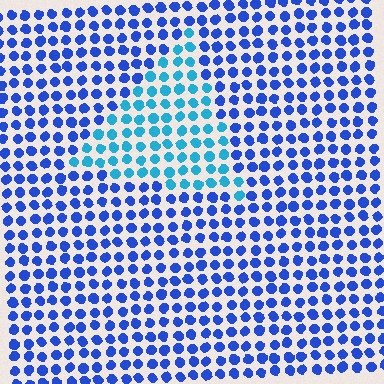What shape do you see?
I see a triangle.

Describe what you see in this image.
The image is filled with small blue elements in a uniform arrangement. A triangle-shaped region is visible where the elements are tinted to a slightly different hue, forming a subtle color boundary.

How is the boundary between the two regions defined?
The boundary is defined purely by a slight shift in hue (about 34 degrees). Spacing, size, and orientation are identical on both sides.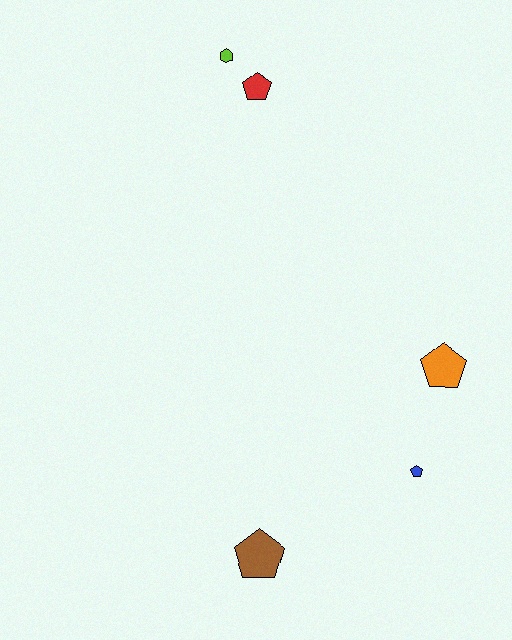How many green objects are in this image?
There are no green objects.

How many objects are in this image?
There are 5 objects.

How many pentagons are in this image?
There are 4 pentagons.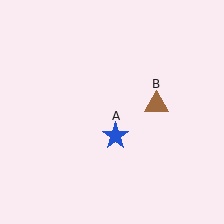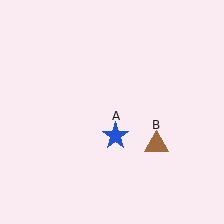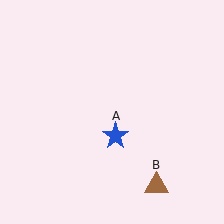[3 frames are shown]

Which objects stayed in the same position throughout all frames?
Blue star (object A) remained stationary.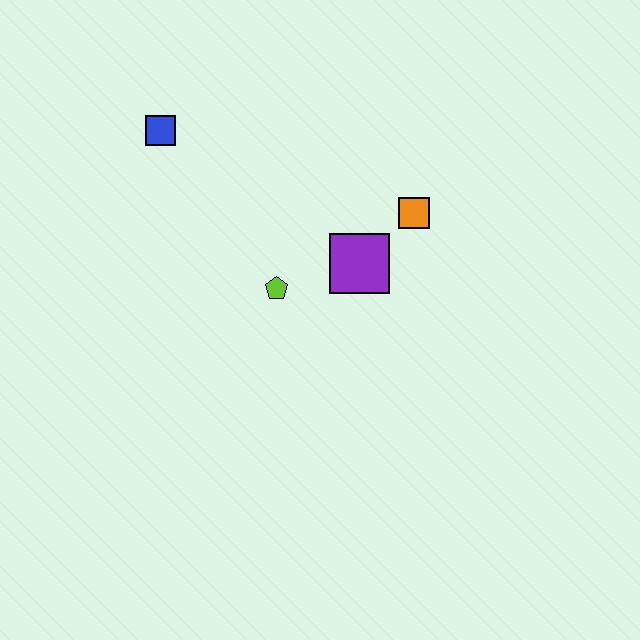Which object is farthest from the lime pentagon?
The blue square is farthest from the lime pentagon.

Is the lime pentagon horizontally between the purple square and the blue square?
Yes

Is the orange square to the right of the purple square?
Yes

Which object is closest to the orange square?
The purple square is closest to the orange square.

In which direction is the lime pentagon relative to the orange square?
The lime pentagon is to the left of the orange square.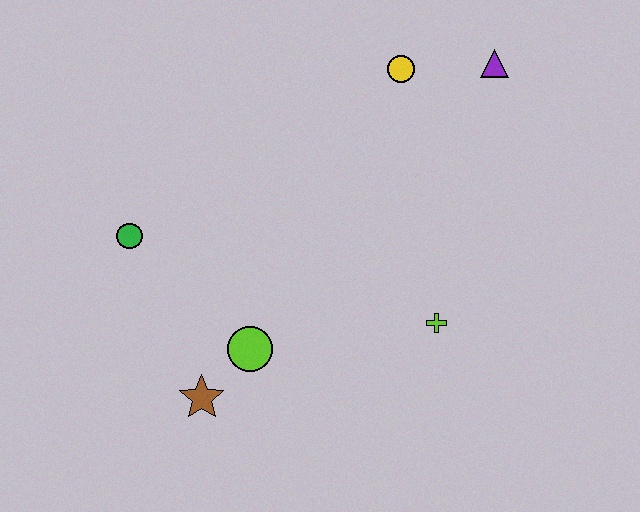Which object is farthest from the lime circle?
The purple triangle is farthest from the lime circle.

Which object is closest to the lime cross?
The lime circle is closest to the lime cross.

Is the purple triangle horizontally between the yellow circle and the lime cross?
No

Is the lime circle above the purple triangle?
No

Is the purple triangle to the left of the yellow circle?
No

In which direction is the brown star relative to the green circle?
The brown star is below the green circle.